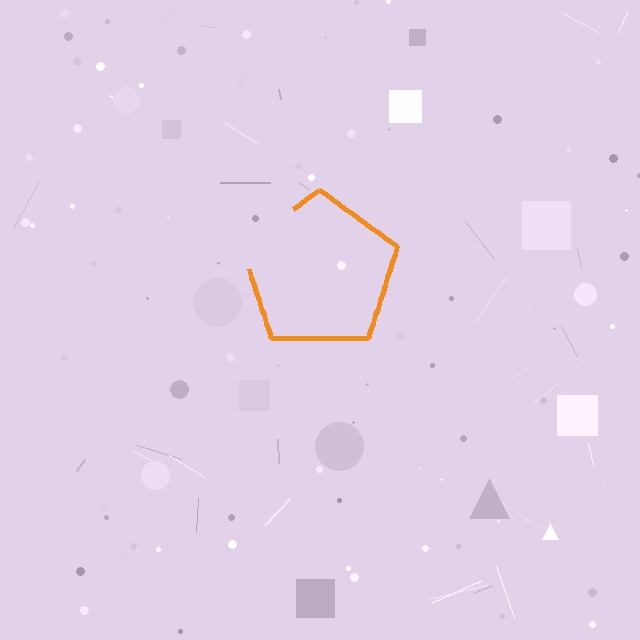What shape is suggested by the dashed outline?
The dashed outline suggests a pentagon.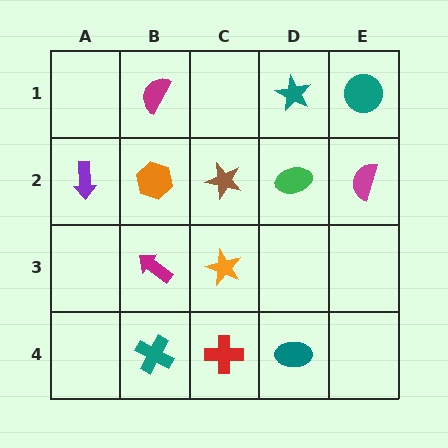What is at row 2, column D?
A green ellipse.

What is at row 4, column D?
A teal ellipse.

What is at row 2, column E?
A magenta semicircle.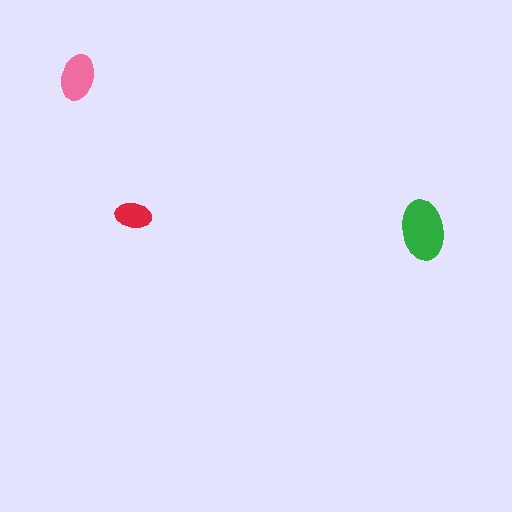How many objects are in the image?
There are 3 objects in the image.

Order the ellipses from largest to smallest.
the green one, the pink one, the red one.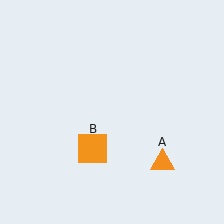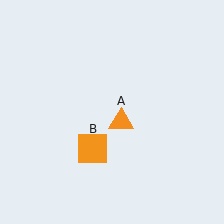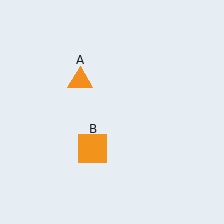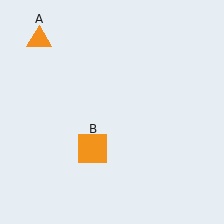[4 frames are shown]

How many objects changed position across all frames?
1 object changed position: orange triangle (object A).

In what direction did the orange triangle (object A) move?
The orange triangle (object A) moved up and to the left.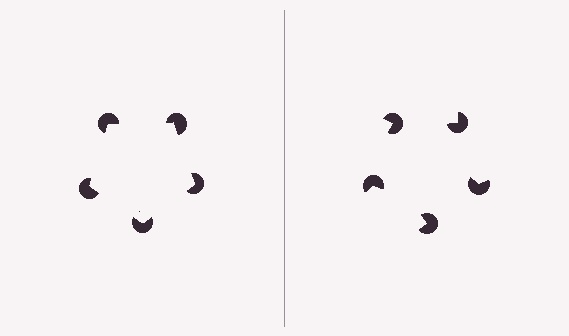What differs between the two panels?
The pac-man discs are positioned identically on both sides; only the wedge orientations differ. On the left they align to a pentagon; on the right they are misaligned.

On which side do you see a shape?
An illusory pentagon appears on the left side. On the right side the wedge cuts are rotated, so no coherent shape forms.